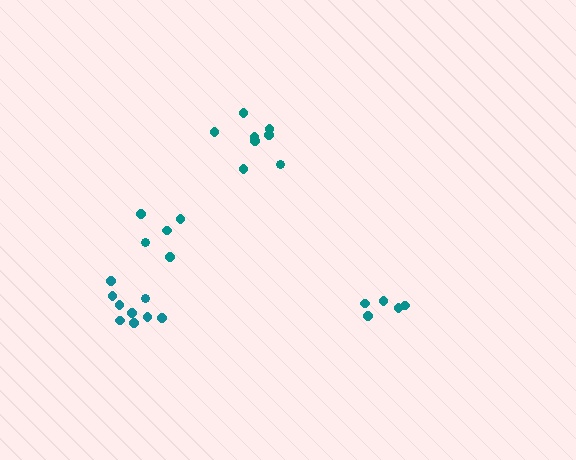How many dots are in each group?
Group 1: 9 dots, Group 2: 5 dots, Group 3: 5 dots, Group 4: 8 dots (27 total).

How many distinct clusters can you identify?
There are 4 distinct clusters.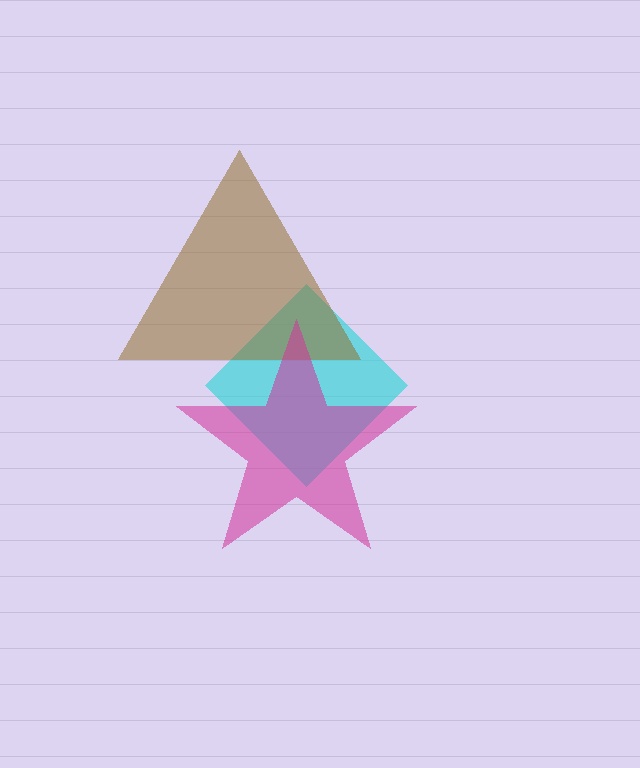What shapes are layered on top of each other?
The layered shapes are: a cyan diamond, a brown triangle, a magenta star.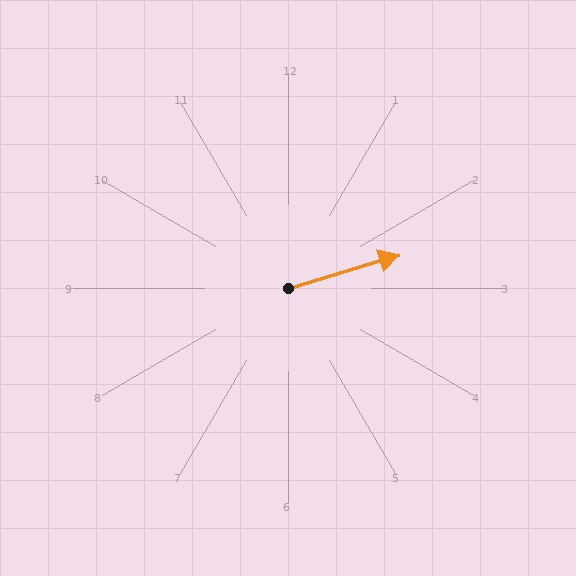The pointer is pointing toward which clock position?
Roughly 2 o'clock.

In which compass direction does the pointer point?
East.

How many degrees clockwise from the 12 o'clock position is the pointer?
Approximately 73 degrees.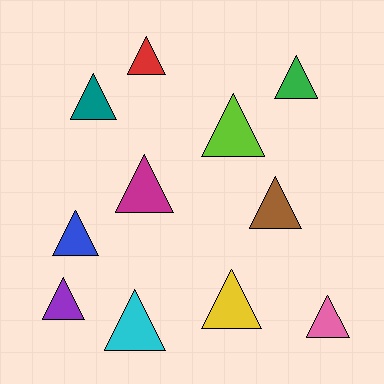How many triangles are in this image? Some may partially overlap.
There are 11 triangles.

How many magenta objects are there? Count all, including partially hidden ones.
There is 1 magenta object.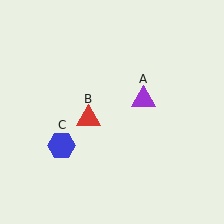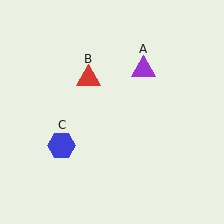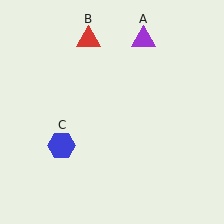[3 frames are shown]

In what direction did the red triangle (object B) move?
The red triangle (object B) moved up.